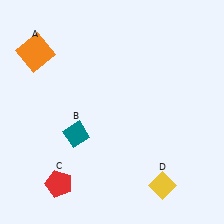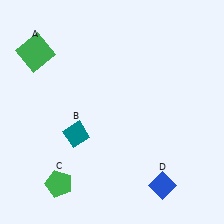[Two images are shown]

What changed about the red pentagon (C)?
In Image 1, C is red. In Image 2, it changed to green.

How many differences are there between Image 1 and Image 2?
There are 3 differences between the two images.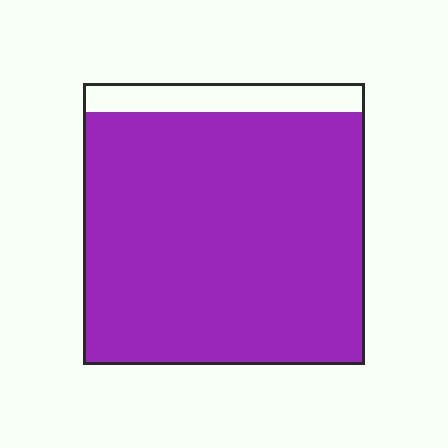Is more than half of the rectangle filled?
Yes.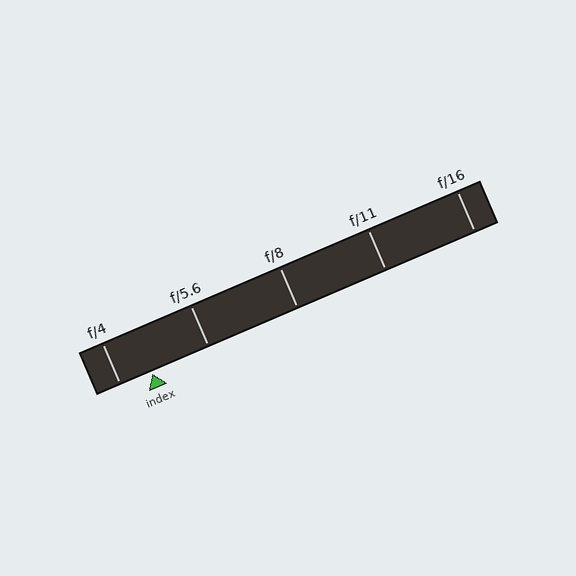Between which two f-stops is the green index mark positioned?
The index mark is between f/4 and f/5.6.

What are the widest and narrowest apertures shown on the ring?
The widest aperture shown is f/4 and the narrowest is f/16.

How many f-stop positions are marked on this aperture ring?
There are 5 f-stop positions marked.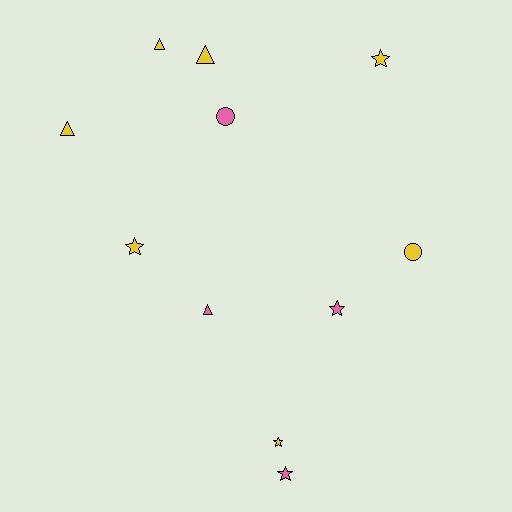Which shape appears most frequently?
Star, with 5 objects.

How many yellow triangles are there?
There are 3 yellow triangles.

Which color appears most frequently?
Yellow, with 7 objects.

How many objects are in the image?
There are 11 objects.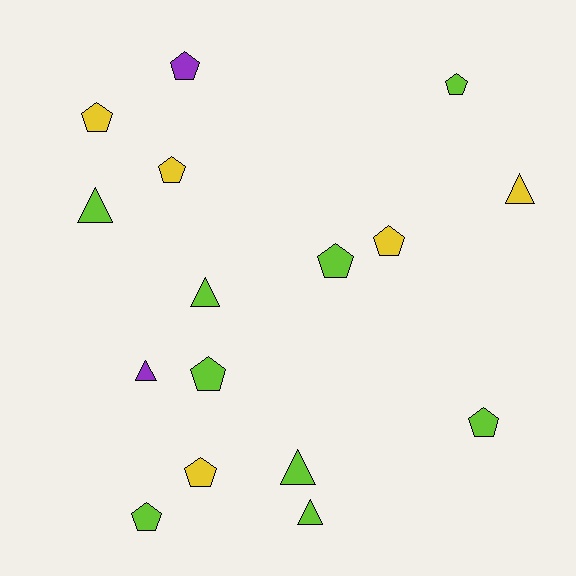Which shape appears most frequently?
Pentagon, with 10 objects.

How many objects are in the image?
There are 16 objects.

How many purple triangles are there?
There is 1 purple triangle.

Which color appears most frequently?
Lime, with 9 objects.